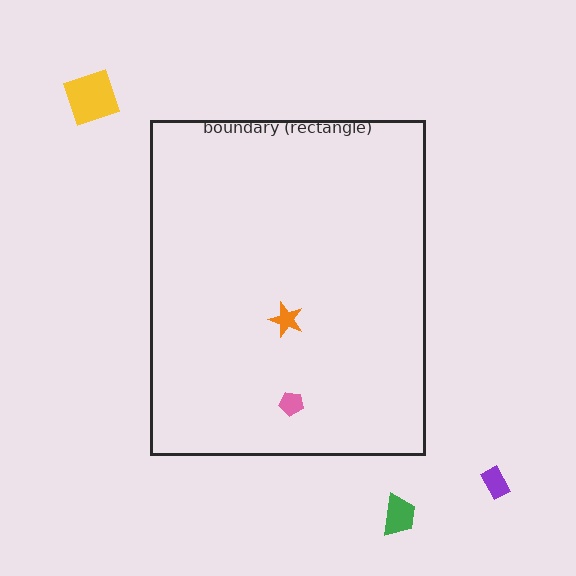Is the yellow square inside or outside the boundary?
Outside.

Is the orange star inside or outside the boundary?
Inside.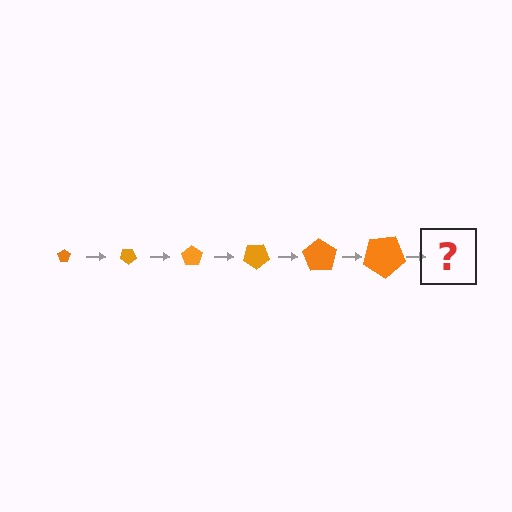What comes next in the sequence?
The next element should be a pentagon, larger than the previous one and rotated 210 degrees from the start.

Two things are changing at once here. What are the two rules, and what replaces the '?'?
The two rules are that the pentagon grows larger each step and it rotates 35 degrees each step. The '?' should be a pentagon, larger than the previous one and rotated 210 degrees from the start.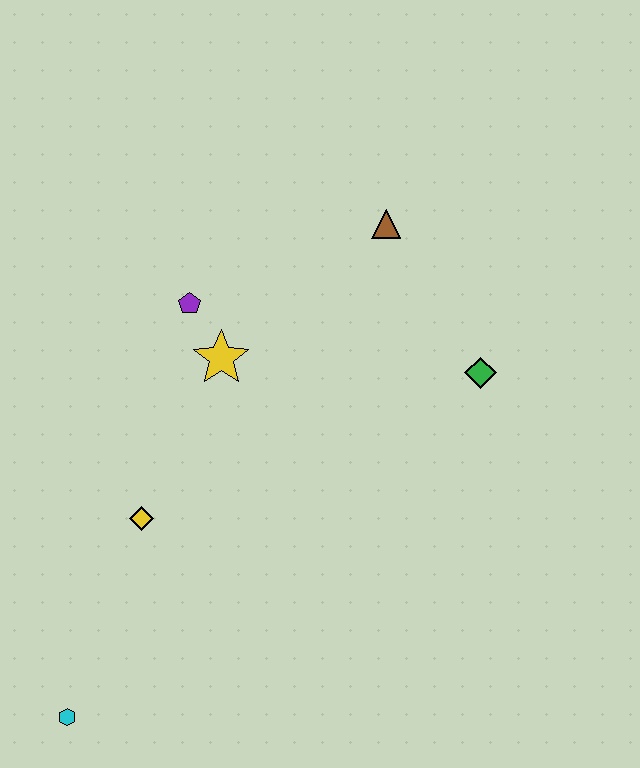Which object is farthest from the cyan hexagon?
The brown triangle is farthest from the cyan hexagon.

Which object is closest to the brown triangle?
The green diamond is closest to the brown triangle.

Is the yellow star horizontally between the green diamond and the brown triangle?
No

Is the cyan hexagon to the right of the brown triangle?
No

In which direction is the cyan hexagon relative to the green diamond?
The cyan hexagon is to the left of the green diamond.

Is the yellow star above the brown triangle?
No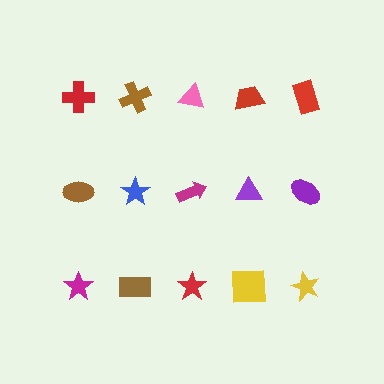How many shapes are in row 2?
5 shapes.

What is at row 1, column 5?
A red rectangle.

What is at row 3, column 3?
A red star.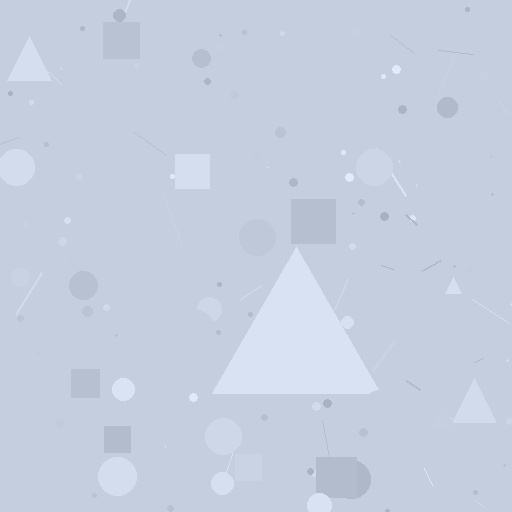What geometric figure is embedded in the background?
A triangle is embedded in the background.